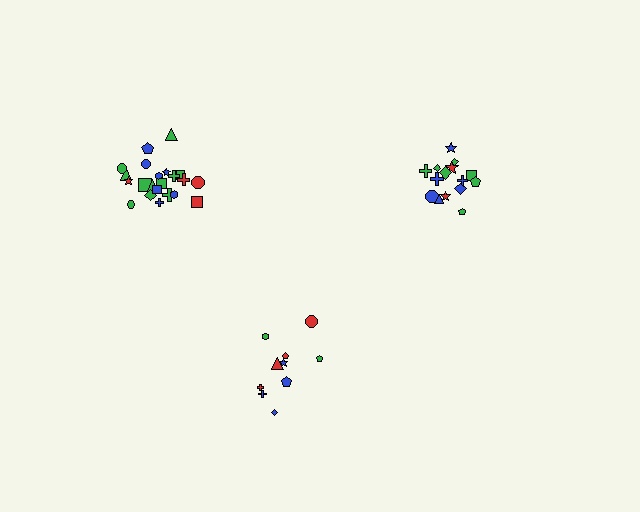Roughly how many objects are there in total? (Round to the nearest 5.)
Roughly 45 objects in total.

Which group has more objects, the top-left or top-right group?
The top-left group.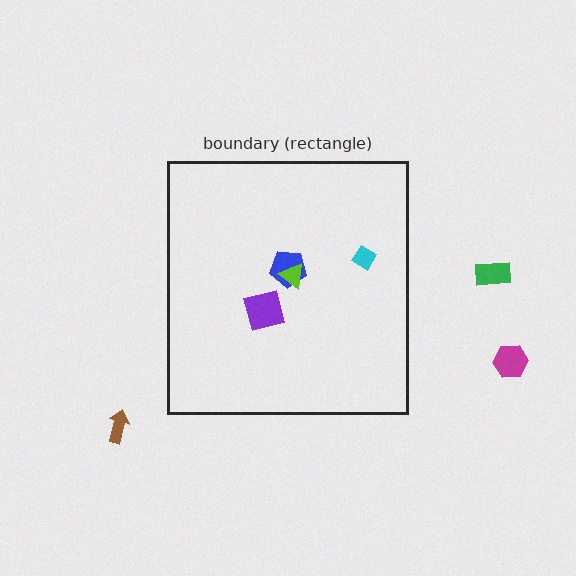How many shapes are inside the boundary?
4 inside, 3 outside.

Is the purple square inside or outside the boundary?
Inside.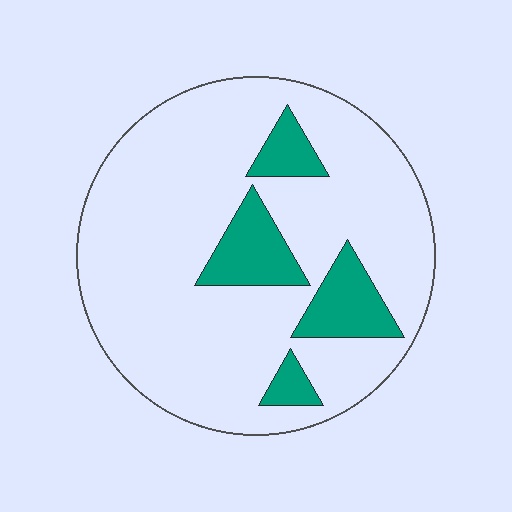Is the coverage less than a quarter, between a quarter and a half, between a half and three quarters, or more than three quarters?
Less than a quarter.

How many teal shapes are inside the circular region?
4.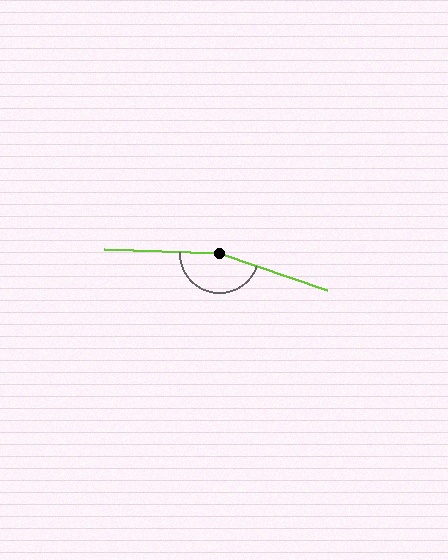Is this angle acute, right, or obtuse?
It is obtuse.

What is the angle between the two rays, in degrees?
Approximately 163 degrees.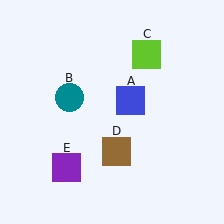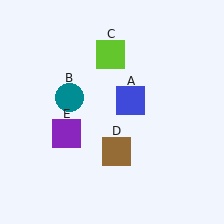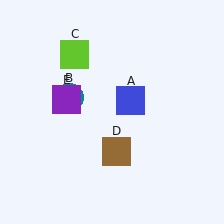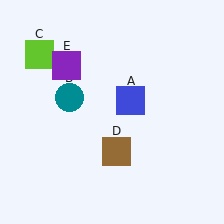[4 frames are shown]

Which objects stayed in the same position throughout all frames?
Blue square (object A) and teal circle (object B) and brown square (object D) remained stationary.